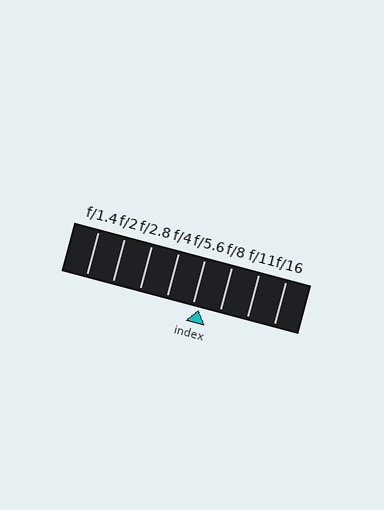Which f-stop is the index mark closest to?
The index mark is closest to f/5.6.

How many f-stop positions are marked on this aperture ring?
There are 8 f-stop positions marked.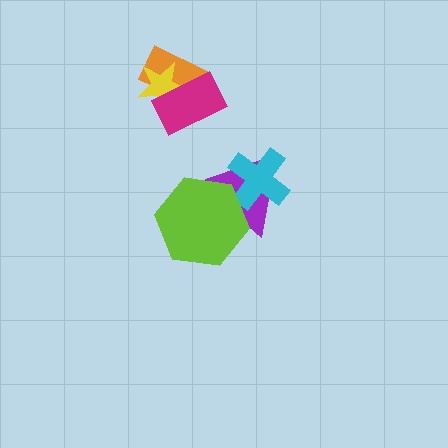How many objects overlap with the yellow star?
2 objects overlap with the yellow star.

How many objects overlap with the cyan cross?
2 objects overlap with the cyan cross.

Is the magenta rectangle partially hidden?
No, no other shape covers it.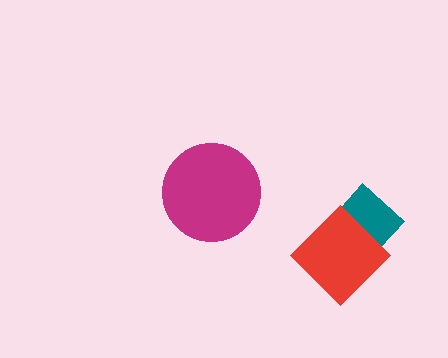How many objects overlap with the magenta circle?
0 objects overlap with the magenta circle.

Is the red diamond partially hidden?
No, no other shape covers it.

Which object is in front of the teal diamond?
The red diamond is in front of the teal diamond.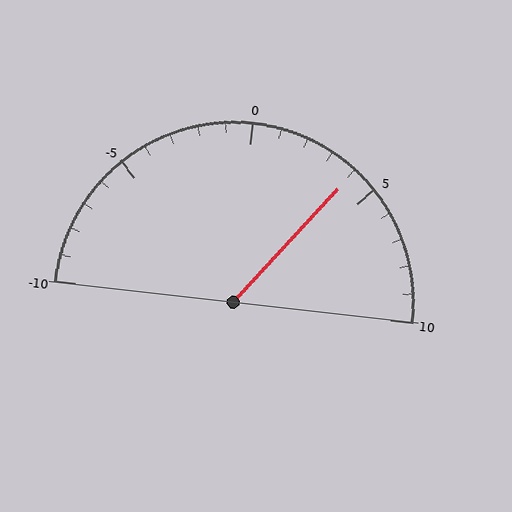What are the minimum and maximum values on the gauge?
The gauge ranges from -10 to 10.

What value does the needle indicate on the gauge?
The needle indicates approximately 4.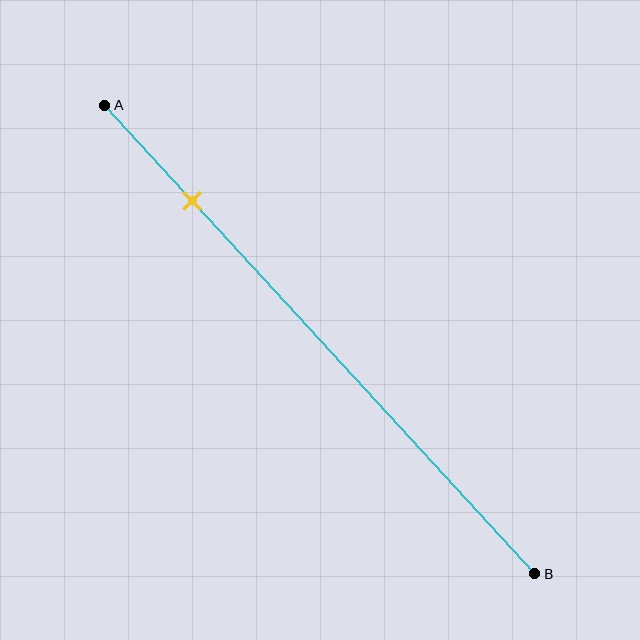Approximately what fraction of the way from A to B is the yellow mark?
The yellow mark is approximately 20% of the way from A to B.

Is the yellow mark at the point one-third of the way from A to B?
No, the mark is at about 20% from A, not at the 33% one-third point.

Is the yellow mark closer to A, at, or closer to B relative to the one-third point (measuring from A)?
The yellow mark is closer to point A than the one-third point of segment AB.